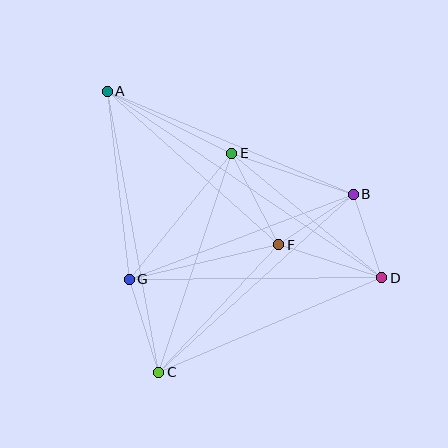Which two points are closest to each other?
Points B and D are closest to each other.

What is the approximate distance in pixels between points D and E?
The distance between D and E is approximately 195 pixels.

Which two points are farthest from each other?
Points A and D are farthest from each other.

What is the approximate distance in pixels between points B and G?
The distance between B and G is approximately 240 pixels.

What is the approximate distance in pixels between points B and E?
The distance between B and E is approximately 128 pixels.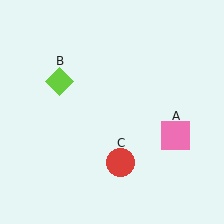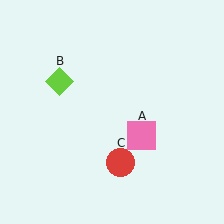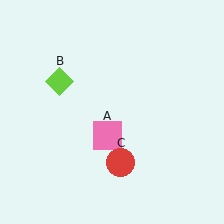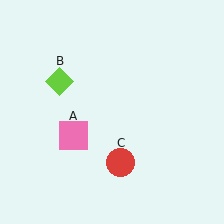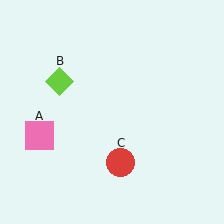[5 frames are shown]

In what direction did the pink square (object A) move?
The pink square (object A) moved left.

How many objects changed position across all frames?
1 object changed position: pink square (object A).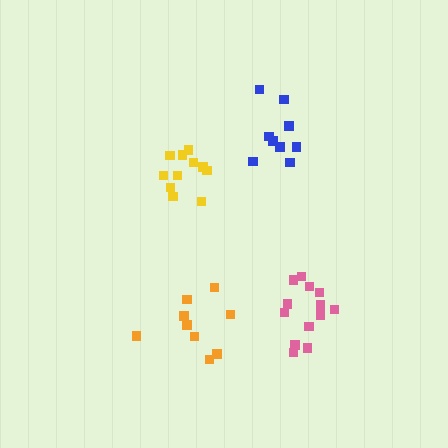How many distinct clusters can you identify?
There are 4 distinct clusters.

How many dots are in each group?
Group 1: 9 dots, Group 2: 11 dots, Group 3: 13 dots, Group 4: 9 dots (42 total).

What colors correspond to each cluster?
The clusters are colored: blue, yellow, pink, orange.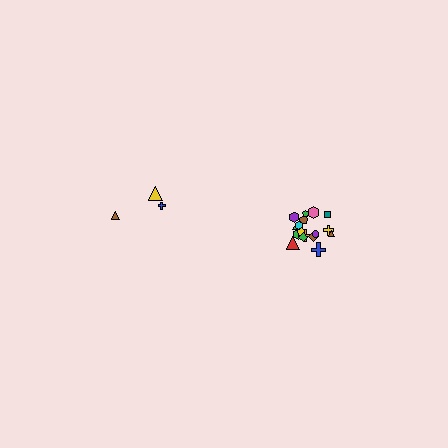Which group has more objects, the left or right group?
The right group.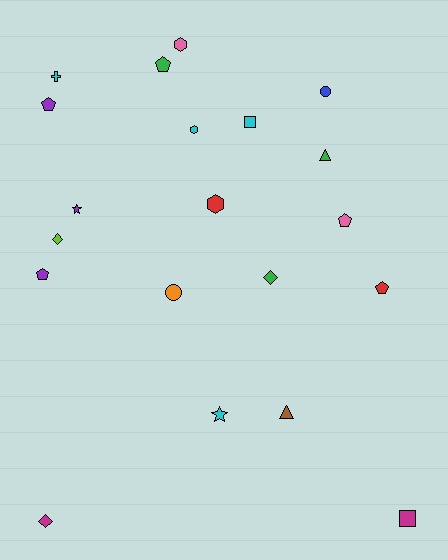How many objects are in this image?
There are 20 objects.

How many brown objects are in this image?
There is 1 brown object.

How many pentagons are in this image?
There are 5 pentagons.